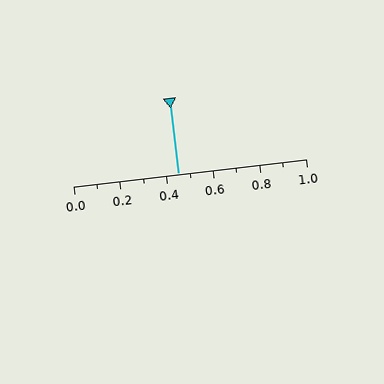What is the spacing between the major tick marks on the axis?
The major ticks are spaced 0.2 apart.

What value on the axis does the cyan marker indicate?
The marker indicates approximately 0.45.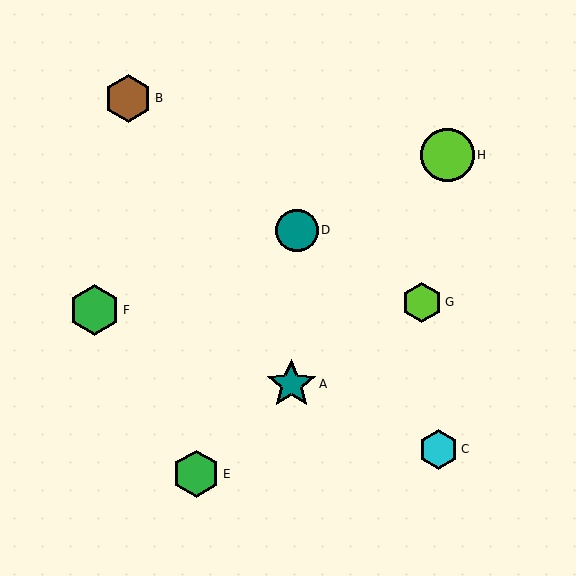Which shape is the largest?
The lime circle (labeled H) is the largest.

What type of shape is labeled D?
Shape D is a teal circle.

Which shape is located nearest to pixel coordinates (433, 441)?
The cyan hexagon (labeled C) at (438, 449) is nearest to that location.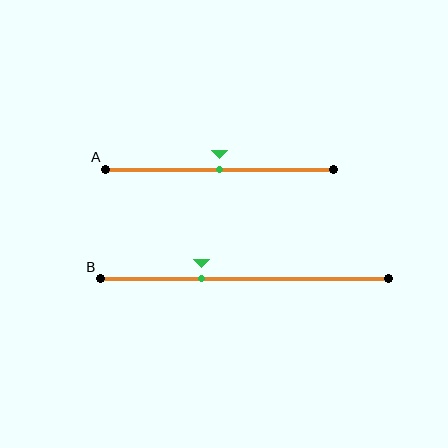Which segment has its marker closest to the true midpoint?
Segment A has its marker closest to the true midpoint.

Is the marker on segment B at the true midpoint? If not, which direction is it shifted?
No, the marker on segment B is shifted to the left by about 15% of the segment length.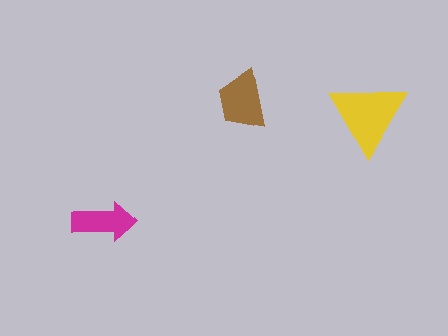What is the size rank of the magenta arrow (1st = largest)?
3rd.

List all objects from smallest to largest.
The magenta arrow, the brown trapezoid, the yellow triangle.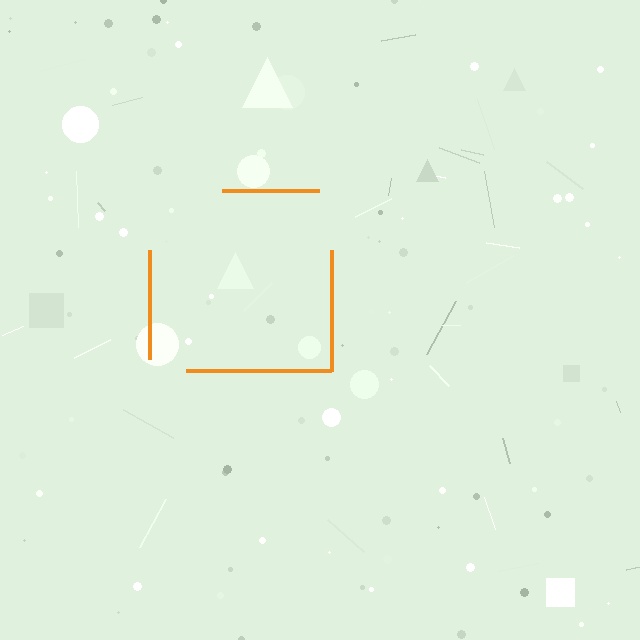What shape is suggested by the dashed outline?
The dashed outline suggests a square.